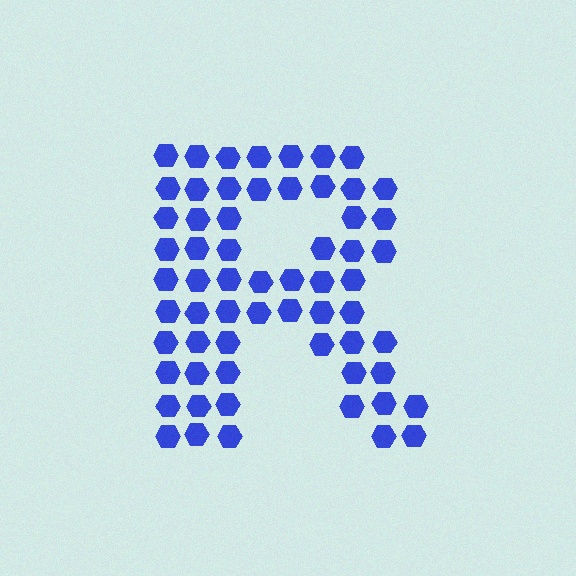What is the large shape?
The large shape is the letter R.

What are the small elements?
The small elements are hexagons.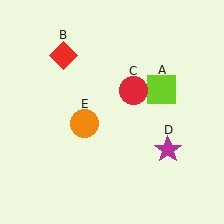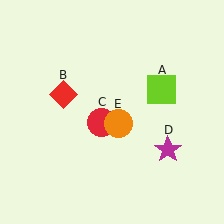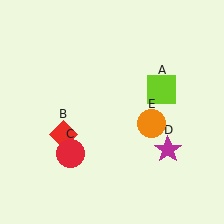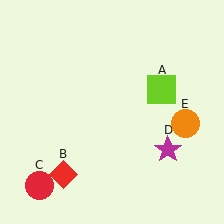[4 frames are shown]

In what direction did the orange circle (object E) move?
The orange circle (object E) moved right.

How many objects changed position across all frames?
3 objects changed position: red diamond (object B), red circle (object C), orange circle (object E).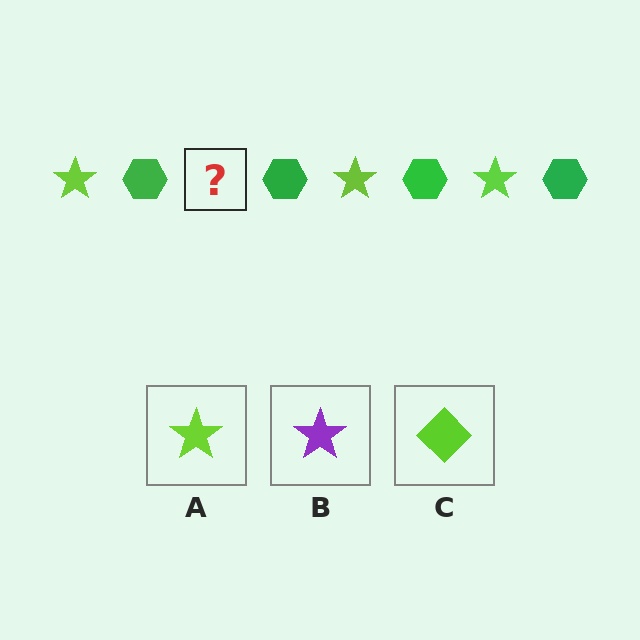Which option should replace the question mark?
Option A.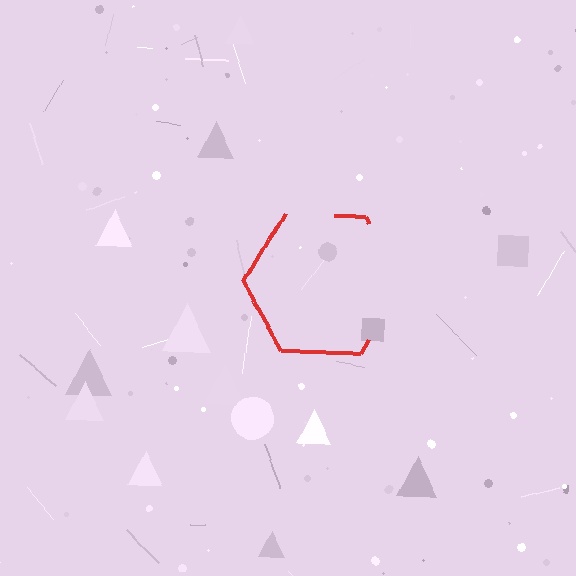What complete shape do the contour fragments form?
The contour fragments form a hexagon.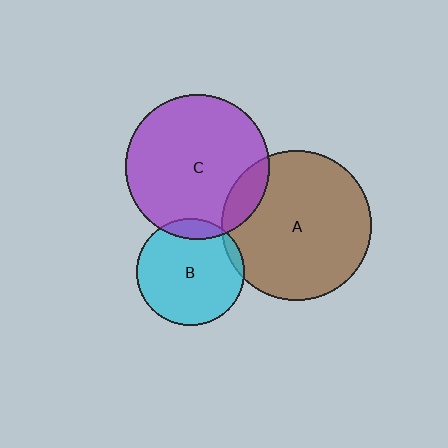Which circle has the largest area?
Circle A (brown).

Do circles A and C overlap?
Yes.